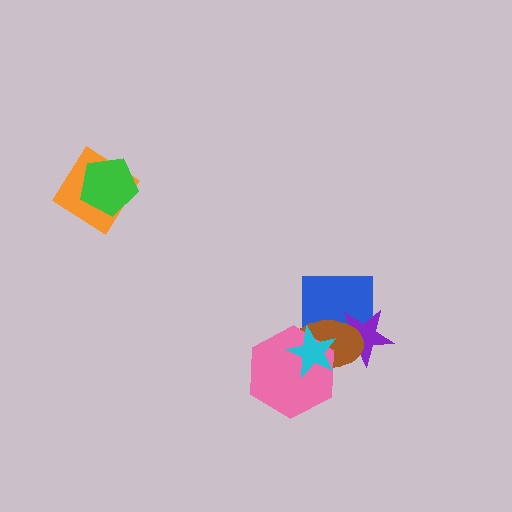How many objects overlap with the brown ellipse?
4 objects overlap with the brown ellipse.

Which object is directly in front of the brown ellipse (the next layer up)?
The pink hexagon is directly in front of the brown ellipse.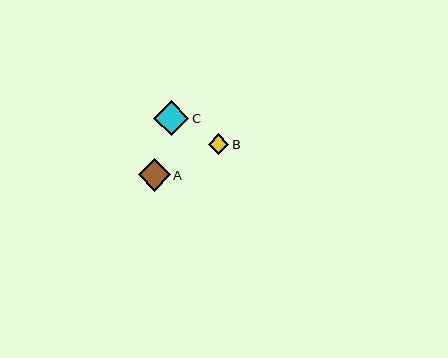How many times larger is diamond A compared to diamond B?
Diamond A is approximately 1.6 times the size of diamond B.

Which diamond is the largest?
Diamond C is the largest with a size of approximately 35 pixels.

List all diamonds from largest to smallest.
From largest to smallest: C, A, B.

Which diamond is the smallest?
Diamond B is the smallest with a size of approximately 21 pixels.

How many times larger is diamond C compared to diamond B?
Diamond C is approximately 1.7 times the size of diamond B.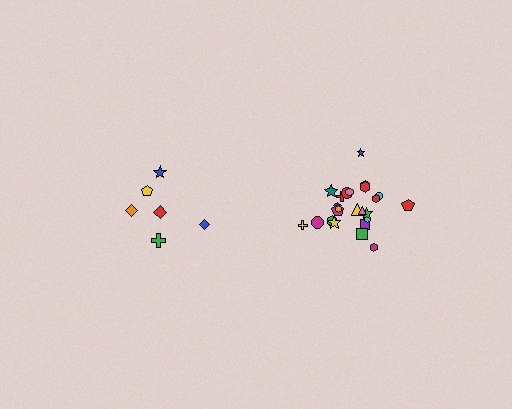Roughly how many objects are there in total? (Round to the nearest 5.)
Roughly 30 objects in total.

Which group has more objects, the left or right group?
The right group.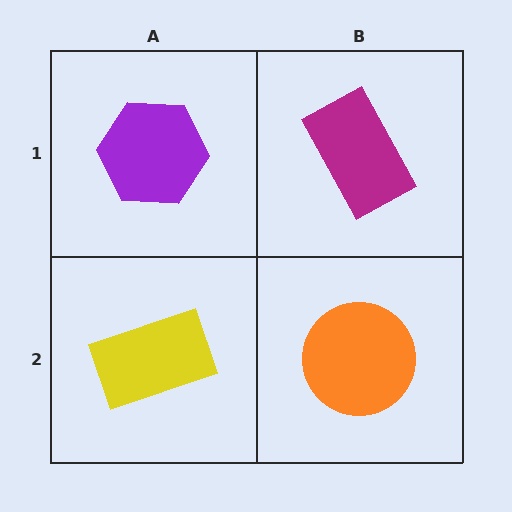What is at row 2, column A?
A yellow rectangle.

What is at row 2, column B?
An orange circle.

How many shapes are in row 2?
2 shapes.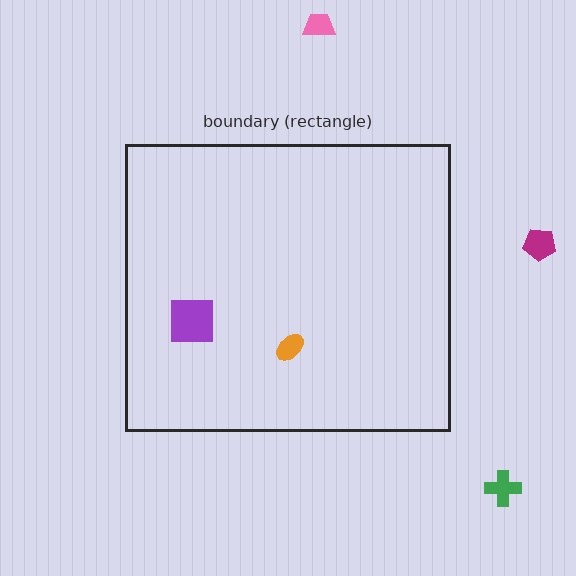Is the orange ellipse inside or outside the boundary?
Inside.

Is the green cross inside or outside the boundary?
Outside.